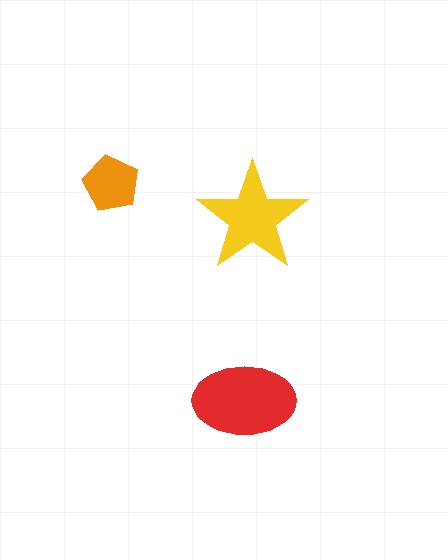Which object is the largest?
The red ellipse.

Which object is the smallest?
The orange pentagon.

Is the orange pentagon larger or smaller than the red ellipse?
Smaller.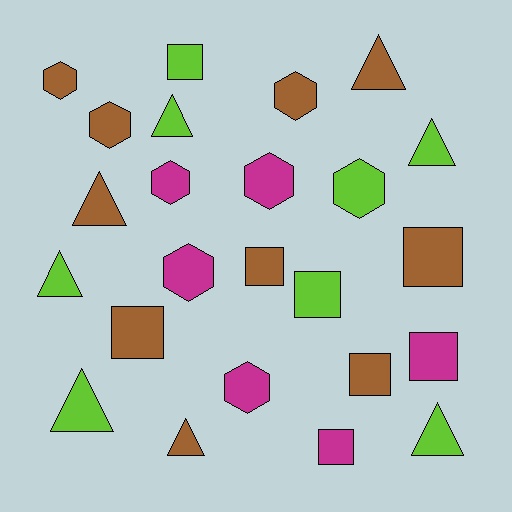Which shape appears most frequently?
Triangle, with 8 objects.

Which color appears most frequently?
Brown, with 10 objects.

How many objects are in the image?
There are 24 objects.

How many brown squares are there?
There are 4 brown squares.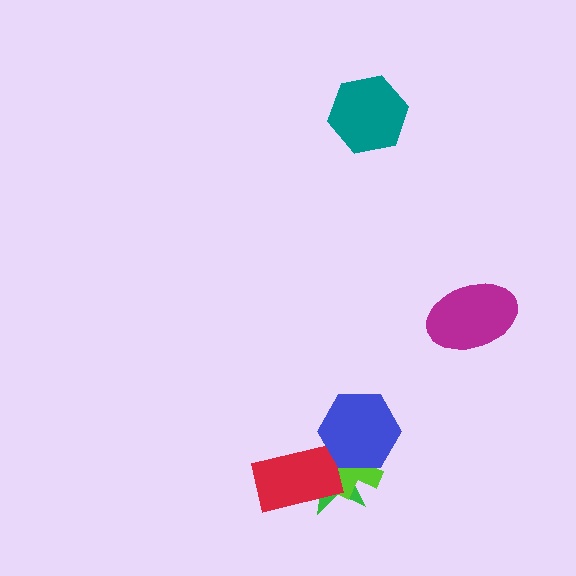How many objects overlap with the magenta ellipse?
0 objects overlap with the magenta ellipse.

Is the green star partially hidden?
Yes, it is partially covered by another shape.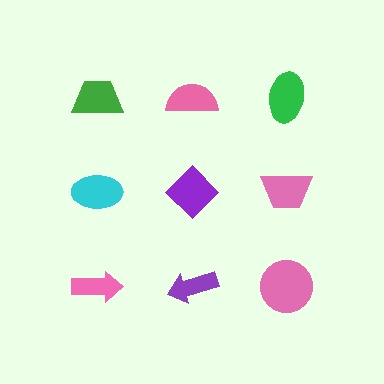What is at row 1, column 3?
A green ellipse.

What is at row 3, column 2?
A purple arrow.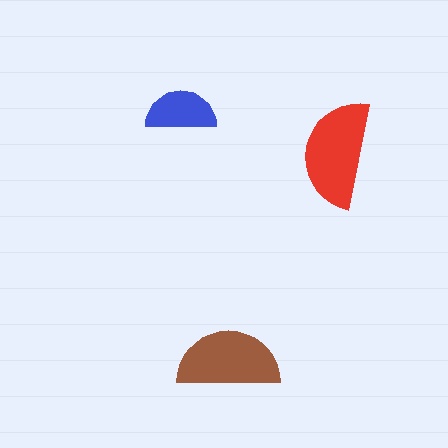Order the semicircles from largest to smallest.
the red one, the brown one, the blue one.